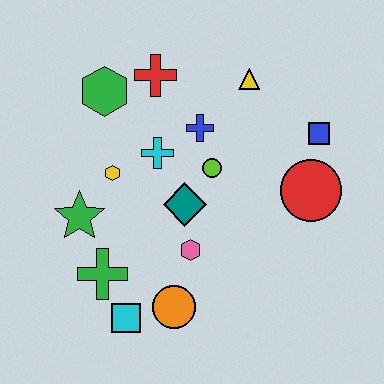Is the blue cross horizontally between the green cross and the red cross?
No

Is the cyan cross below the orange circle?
No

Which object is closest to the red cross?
The green hexagon is closest to the red cross.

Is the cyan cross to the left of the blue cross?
Yes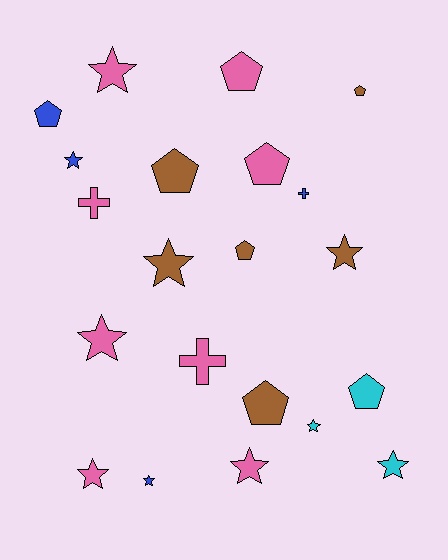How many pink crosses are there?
There are 2 pink crosses.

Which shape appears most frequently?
Star, with 10 objects.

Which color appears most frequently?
Pink, with 8 objects.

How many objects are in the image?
There are 21 objects.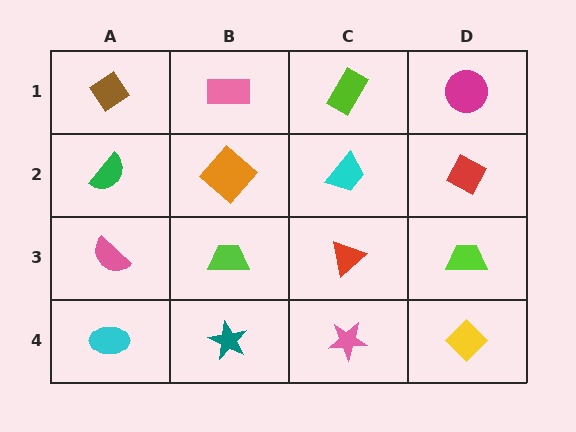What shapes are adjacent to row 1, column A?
A green semicircle (row 2, column A), a pink rectangle (row 1, column B).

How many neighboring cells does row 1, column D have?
2.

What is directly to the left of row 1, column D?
A lime rectangle.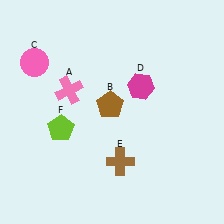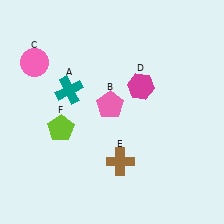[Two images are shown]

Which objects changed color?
A changed from pink to teal. B changed from brown to pink.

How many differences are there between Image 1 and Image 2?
There are 2 differences between the two images.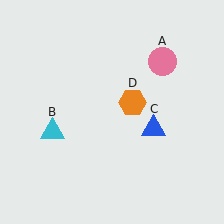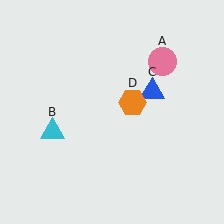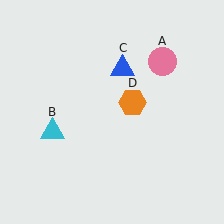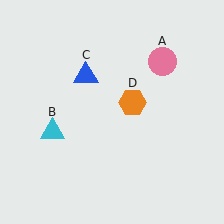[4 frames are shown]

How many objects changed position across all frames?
1 object changed position: blue triangle (object C).